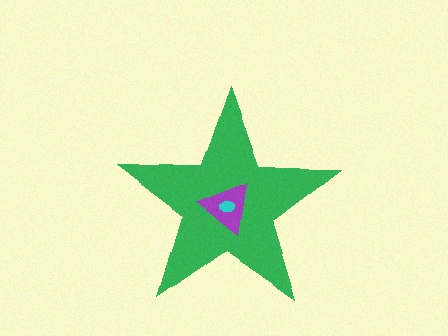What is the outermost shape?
The green star.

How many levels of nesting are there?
3.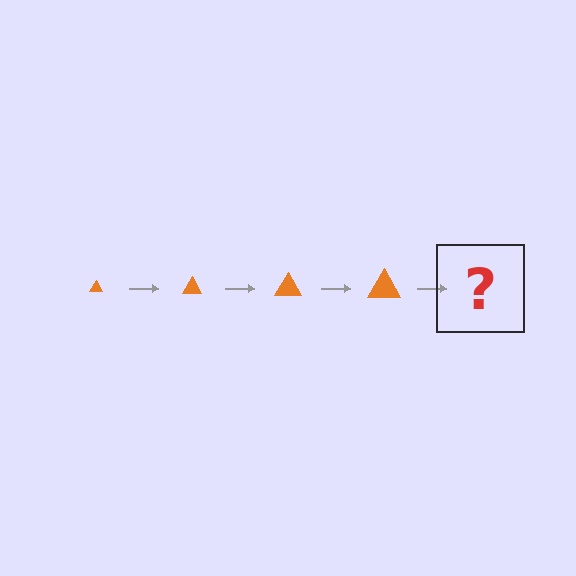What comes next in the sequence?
The next element should be an orange triangle, larger than the previous one.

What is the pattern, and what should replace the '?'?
The pattern is that the triangle gets progressively larger each step. The '?' should be an orange triangle, larger than the previous one.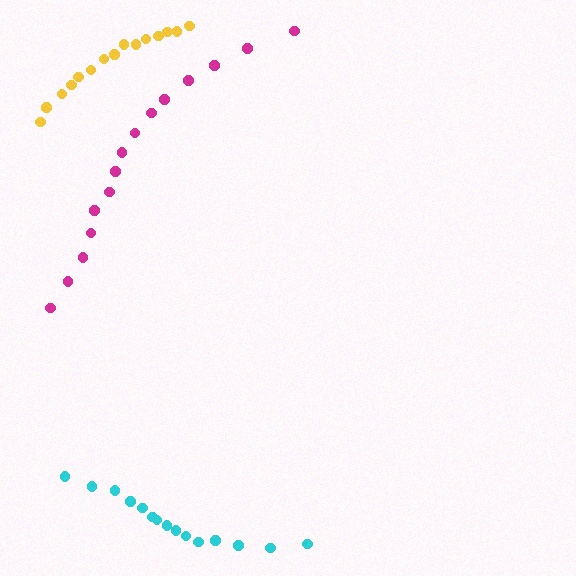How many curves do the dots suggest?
There are 3 distinct paths.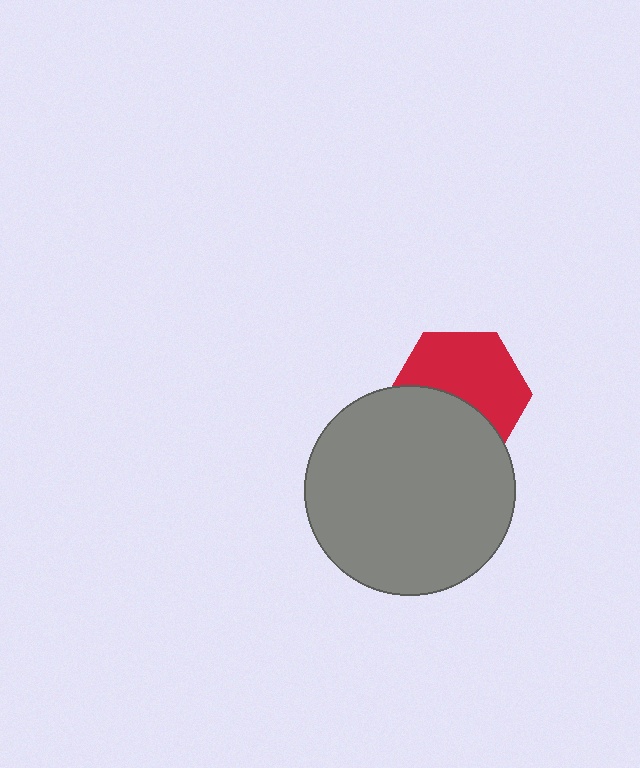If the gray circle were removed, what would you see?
You would see the complete red hexagon.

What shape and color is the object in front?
The object in front is a gray circle.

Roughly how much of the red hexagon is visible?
About half of it is visible (roughly 58%).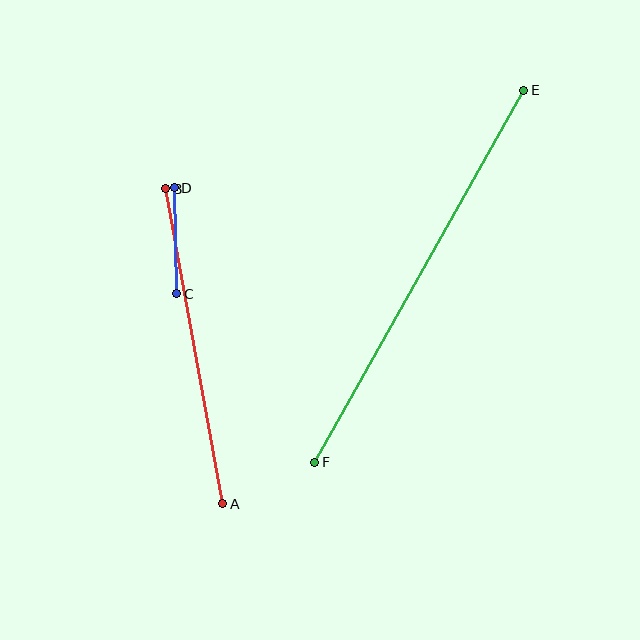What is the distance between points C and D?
The distance is approximately 106 pixels.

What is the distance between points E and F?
The distance is approximately 427 pixels.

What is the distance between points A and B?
The distance is approximately 320 pixels.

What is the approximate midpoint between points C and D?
The midpoint is at approximately (175, 241) pixels.